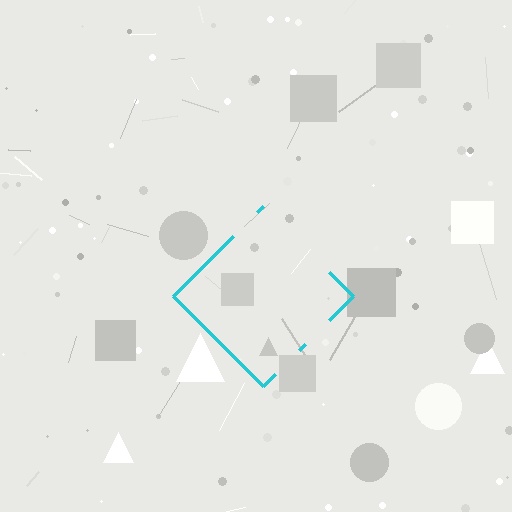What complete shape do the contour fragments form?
The contour fragments form a diamond.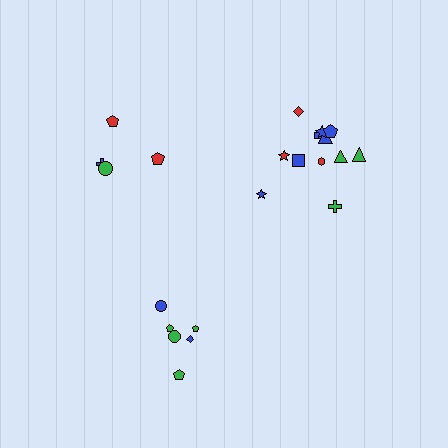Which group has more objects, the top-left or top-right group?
The top-right group.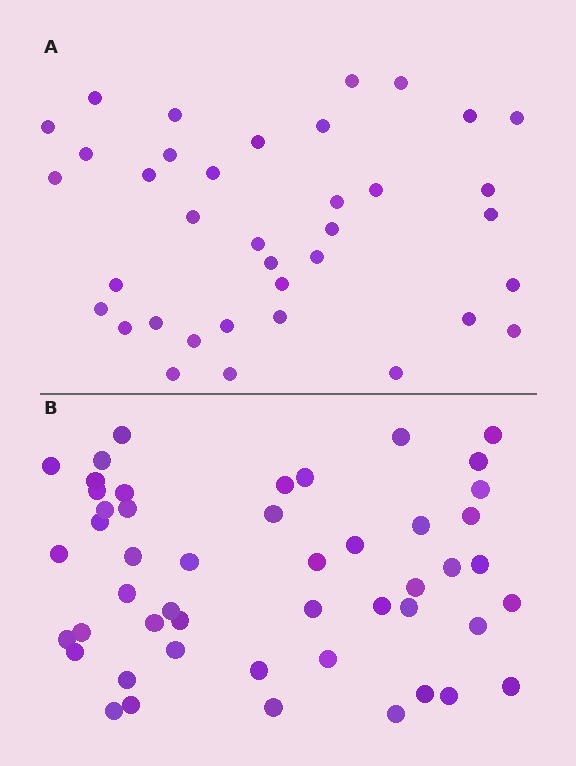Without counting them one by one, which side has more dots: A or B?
Region B (the bottom region) has more dots.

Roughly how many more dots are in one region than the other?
Region B has roughly 12 or so more dots than region A.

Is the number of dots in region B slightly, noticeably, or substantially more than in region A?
Region B has noticeably more, but not dramatically so. The ratio is roughly 1.3 to 1.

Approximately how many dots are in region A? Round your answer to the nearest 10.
About 40 dots. (The exact count is 37, which rounds to 40.)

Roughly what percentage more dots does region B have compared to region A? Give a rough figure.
About 30% more.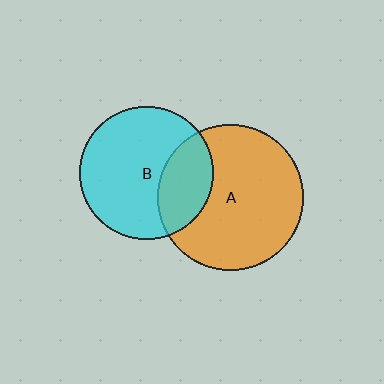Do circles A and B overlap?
Yes.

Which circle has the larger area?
Circle A (orange).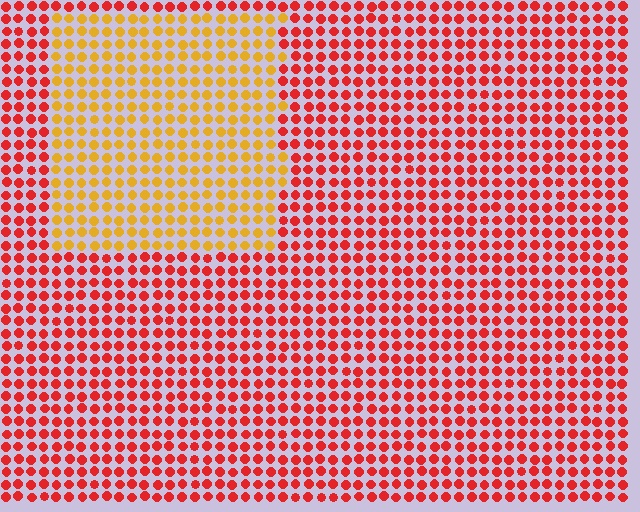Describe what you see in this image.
The image is filled with small red elements in a uniform arrangement. A rectangle-shaped region is visible where the elements are tinted to a slightly different hue, forming a subtle color boundary.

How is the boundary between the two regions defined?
The boundary is defined purely by a slight shift in hue (about 44 degrees). Spacing, size, and orientation are identical on both sides.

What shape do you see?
I see a rectangle.